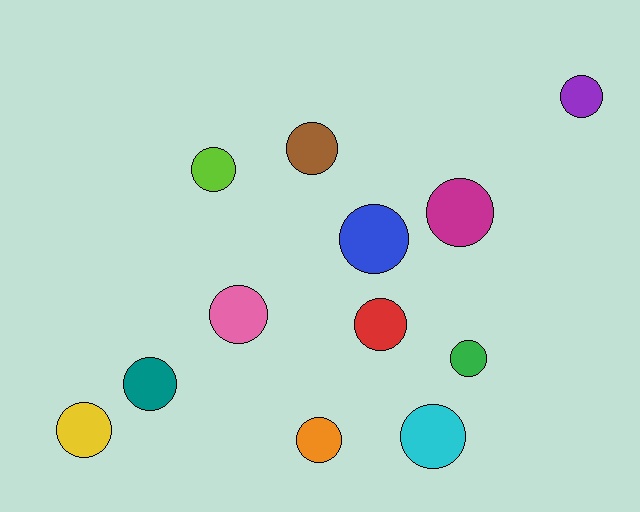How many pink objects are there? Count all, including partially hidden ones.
There is 1 pink object.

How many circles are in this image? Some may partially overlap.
There are 12 circles.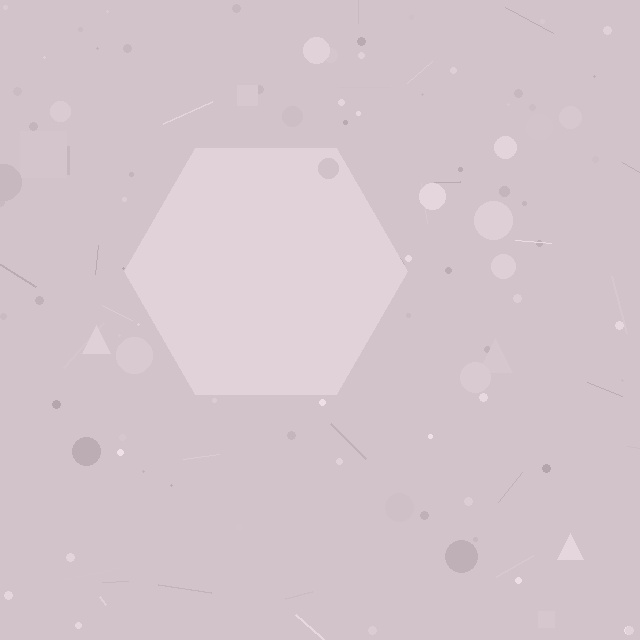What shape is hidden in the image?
A hexagon is hidden in the image.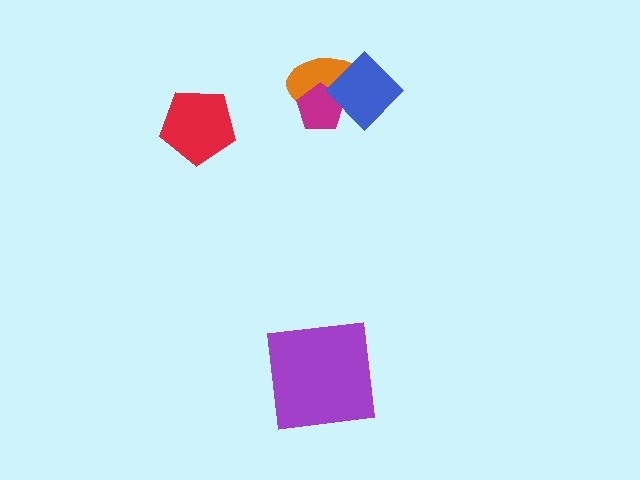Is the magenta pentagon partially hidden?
Yes, it is partially covered by another shape.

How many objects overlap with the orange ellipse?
2 objects overlap with the orange ellipse.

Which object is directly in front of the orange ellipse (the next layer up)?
The magenta pentagon is directly in front of the orange ellipse.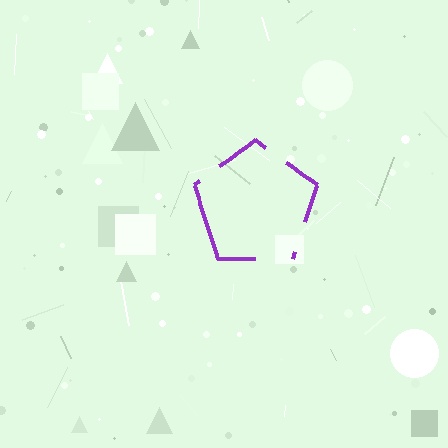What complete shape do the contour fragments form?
The contour fragments form a pentagon.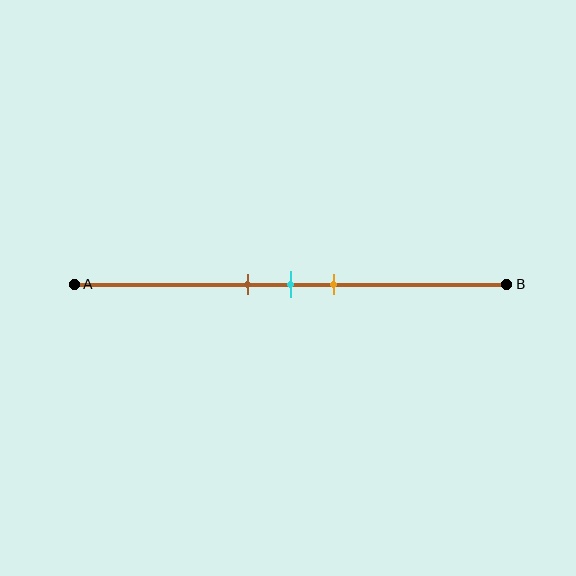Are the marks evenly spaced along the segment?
Yes, the marks are approximately evenly spaced.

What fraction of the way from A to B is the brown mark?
The brown mark is approximately 40% (0.4) of the way from A to B.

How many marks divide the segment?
There are 3 marks dividing the segment.